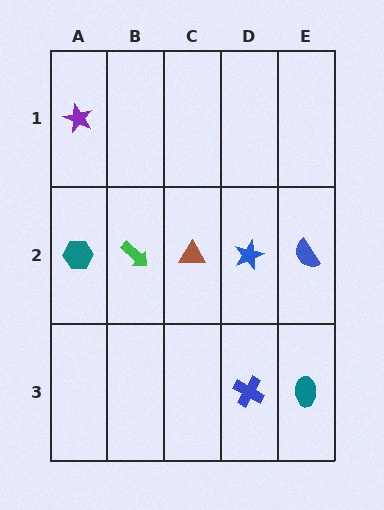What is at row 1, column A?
A purple star.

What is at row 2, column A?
A teal hexagon.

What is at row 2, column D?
A blue star.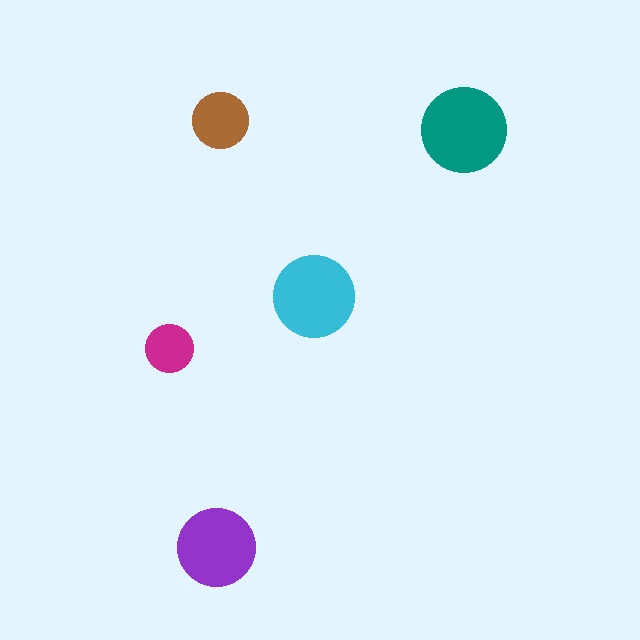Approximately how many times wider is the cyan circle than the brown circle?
About 1.5 times wider.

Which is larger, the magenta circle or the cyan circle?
The cyan one.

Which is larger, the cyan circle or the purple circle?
The cyan one.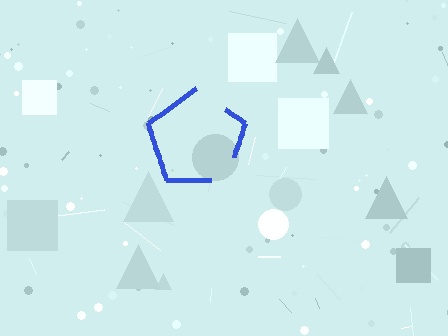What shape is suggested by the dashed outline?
The dashed outline suggests a pentagon.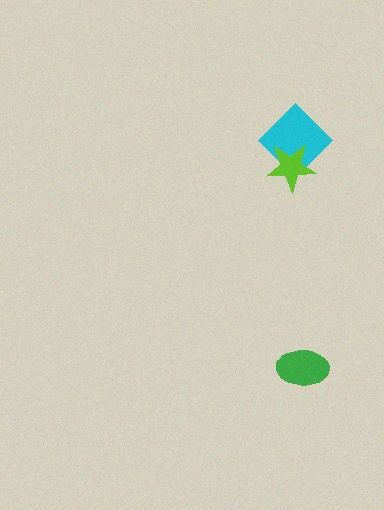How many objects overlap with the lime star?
1 object overlaps with the lime star.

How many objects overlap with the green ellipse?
0 objects overlap with the green ellipse.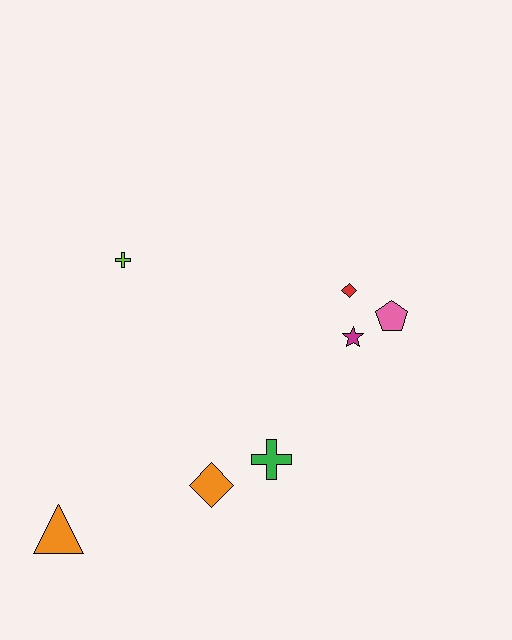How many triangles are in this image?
There is 1 triangle.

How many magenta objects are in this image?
There is 1 magenta object.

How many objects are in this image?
There are 7 objects.